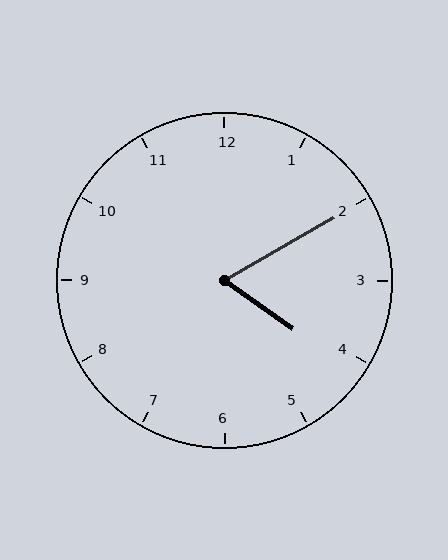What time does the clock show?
4:10.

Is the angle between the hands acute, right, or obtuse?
It is acute.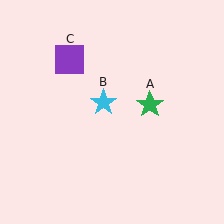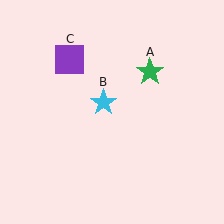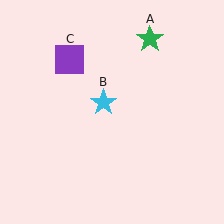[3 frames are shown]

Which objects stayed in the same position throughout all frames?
Cyan star (object B) and purple square (object C) remained stationary.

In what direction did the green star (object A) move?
The green star (object A) moved up.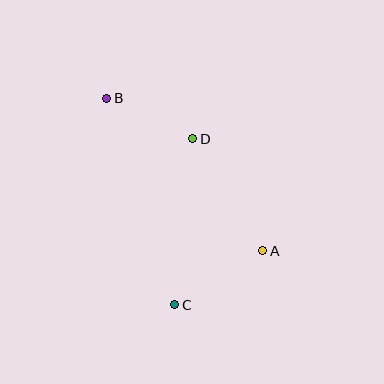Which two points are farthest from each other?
Points A and B are farthest from each other.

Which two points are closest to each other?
Points B and D are closest to each other.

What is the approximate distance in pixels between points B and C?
The distance between B and C is approximately 218 pixels.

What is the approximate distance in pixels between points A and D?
The distance between A and D is approximately 132 pixels.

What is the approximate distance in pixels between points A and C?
The distance between A and C is approximately 103 pixels.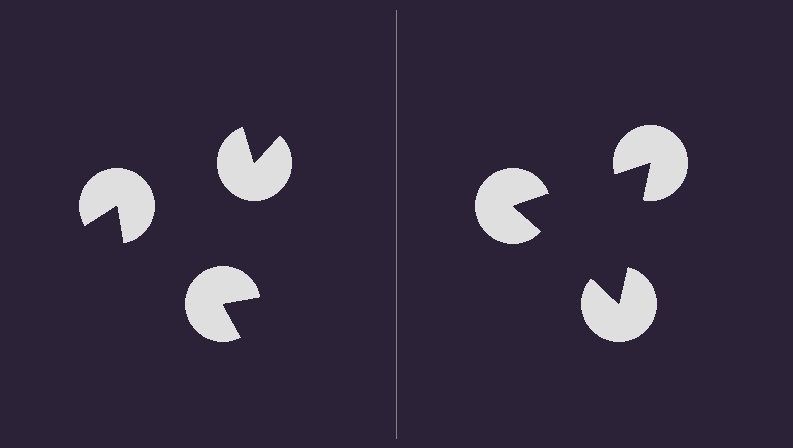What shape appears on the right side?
An illusory triangle.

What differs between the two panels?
The pac-man discs are positioned identically on both sides; only the wedge orientations differ. On the right they align to a triangle; on the left they are misaligned.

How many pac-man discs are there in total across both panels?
6 — 3 on each side.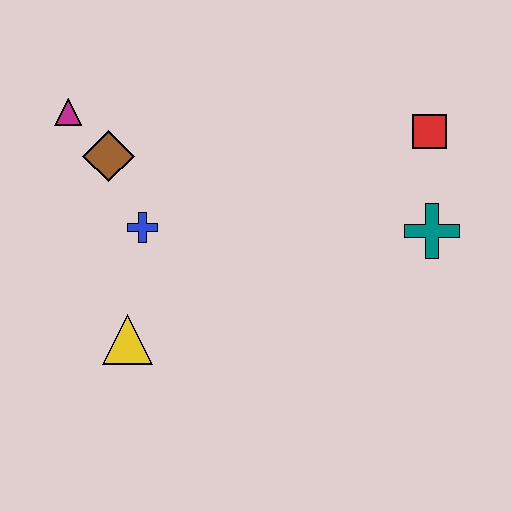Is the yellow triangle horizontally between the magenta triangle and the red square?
Yes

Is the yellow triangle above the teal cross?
No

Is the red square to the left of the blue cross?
No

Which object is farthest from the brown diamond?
The teal cross is farthest from the brown diamond.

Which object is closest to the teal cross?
The red square is closest to the teal cross.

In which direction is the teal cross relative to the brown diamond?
The teal cross is to the right of the brown diamond.